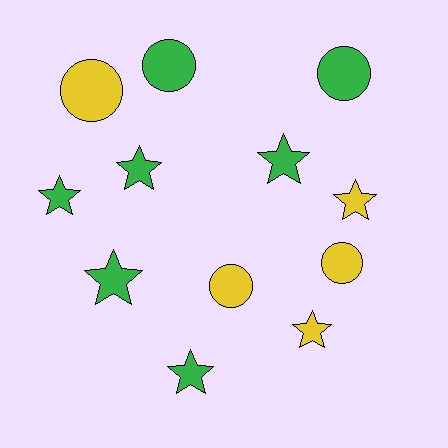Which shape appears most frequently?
Star, with 7 objects.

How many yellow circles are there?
There are 3 yellow circles.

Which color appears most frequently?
Green, with 7 objects.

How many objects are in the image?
There are 12 objects.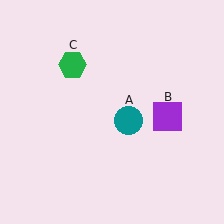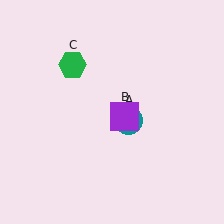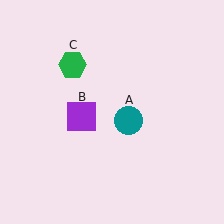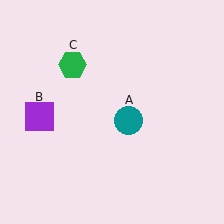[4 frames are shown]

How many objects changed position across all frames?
1 object changed position: purple square (object B).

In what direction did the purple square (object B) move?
The purple square (object B) moved left.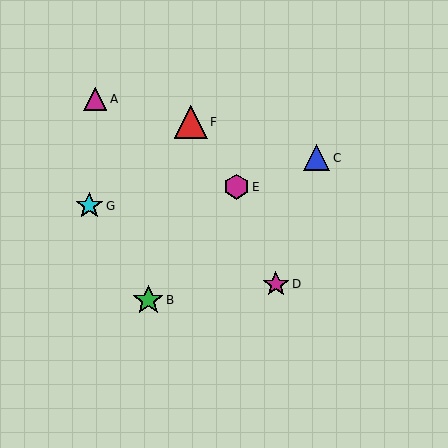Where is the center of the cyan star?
The center of the cyan star is at (89, 206).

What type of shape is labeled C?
Shape C is a blue triangle.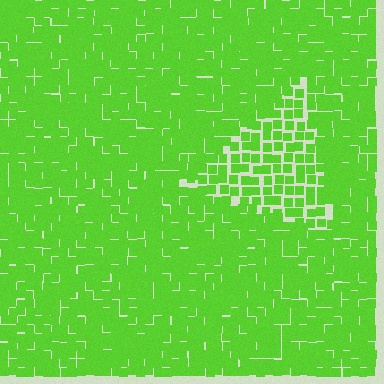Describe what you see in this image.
The image contains small lime elements arranged at two different densities. A triangle-shaped region is visible where the elements are less densely packed than the surrounding area.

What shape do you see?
I see a triangle.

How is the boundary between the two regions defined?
The boundary is defined by a change in element density (approximately 1.6x ratio). All elements are the same color, size, and shape.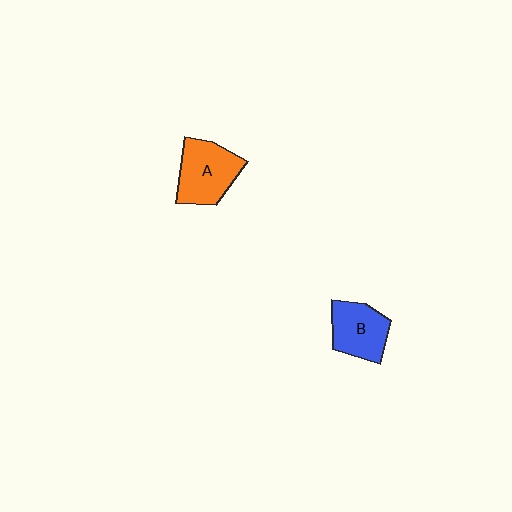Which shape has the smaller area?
Shape B (blue).